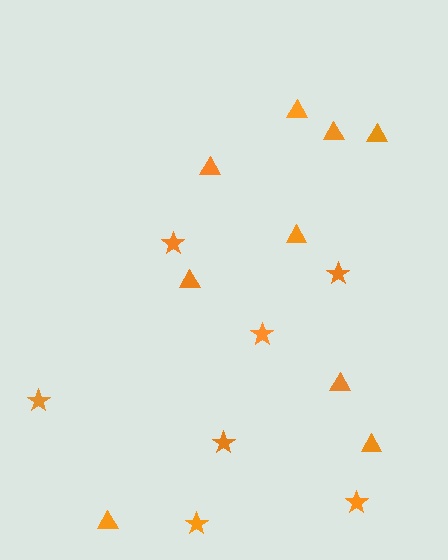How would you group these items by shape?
There are 2 groups: one group of stars (7) and one group of triangles (9).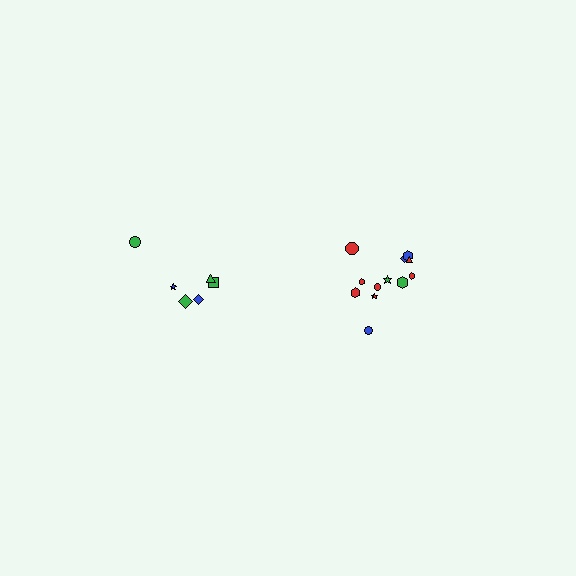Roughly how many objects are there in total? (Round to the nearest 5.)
Roughly 20 objects in total.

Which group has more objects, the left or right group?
The right group.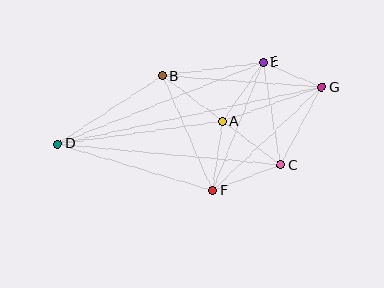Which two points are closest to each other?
Points E and G are closest to each other.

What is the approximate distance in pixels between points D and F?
The distance between D and F is approximately 162 pixels.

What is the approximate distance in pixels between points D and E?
The distance between D and E is approximately 221 pixels.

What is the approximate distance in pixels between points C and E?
The distance between C and E is approximately 104 pixels.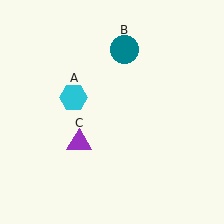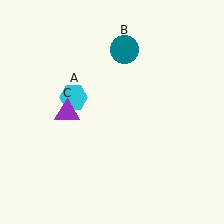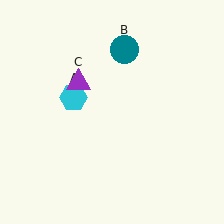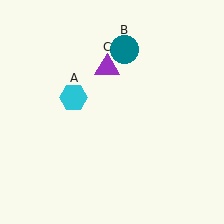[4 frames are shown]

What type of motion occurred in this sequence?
The purple triangle (object C) rotated clockwise around the center of the scene.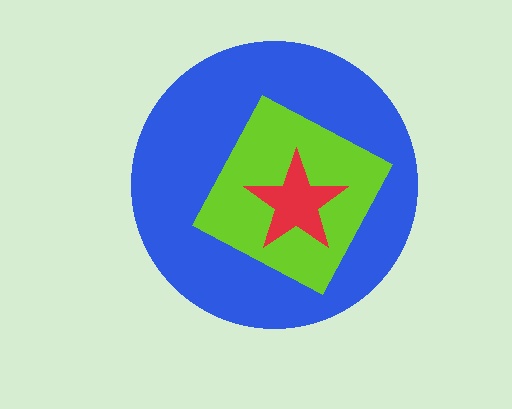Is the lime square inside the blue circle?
Yes.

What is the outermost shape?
The blue circle.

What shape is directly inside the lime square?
The red star.